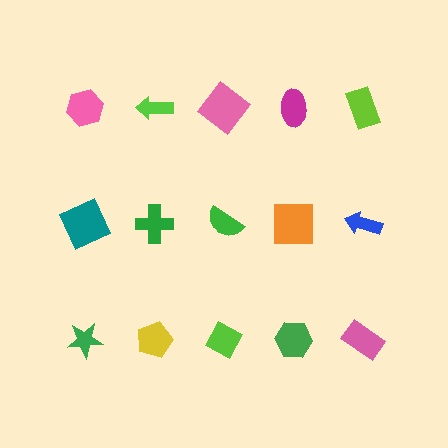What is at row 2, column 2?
A green cross.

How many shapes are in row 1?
5 shapes.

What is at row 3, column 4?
A green hexagon.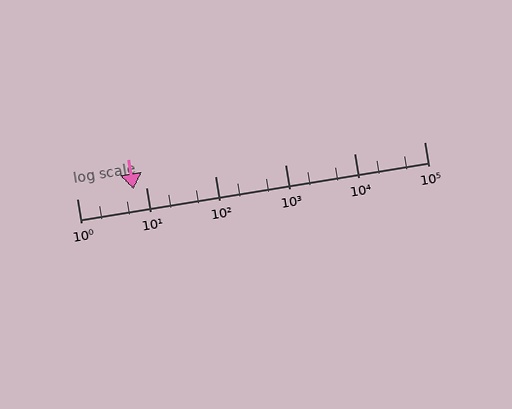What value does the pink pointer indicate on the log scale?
The pointer indicates approximately 6.6.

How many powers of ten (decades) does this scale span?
The scale spans 5 decades, from 1 to 100000.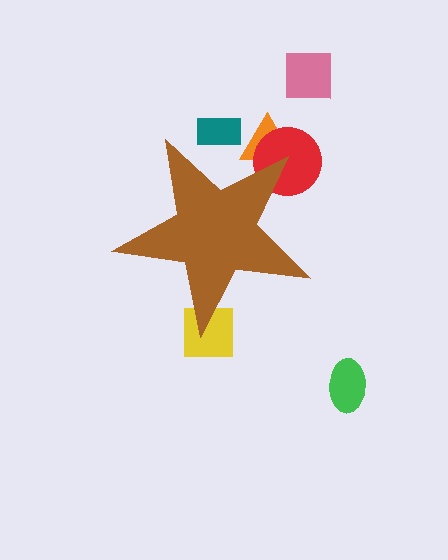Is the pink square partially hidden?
No, the pink square is fully visible.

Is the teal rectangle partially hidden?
Yes, the teal rectangle is partially hidden behind the brown star.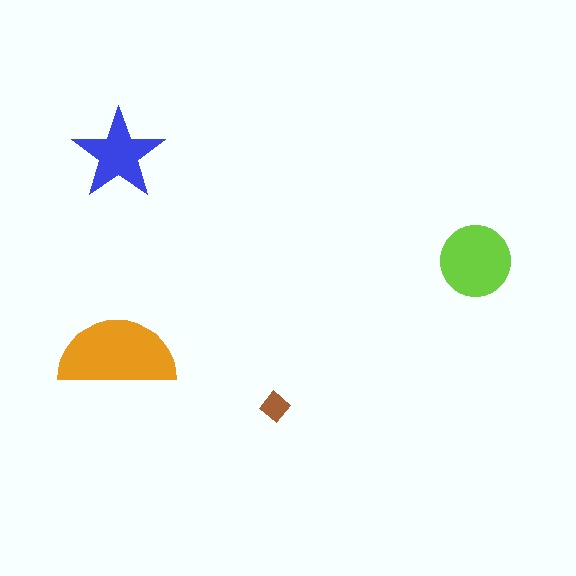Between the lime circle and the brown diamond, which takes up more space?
The lime circle.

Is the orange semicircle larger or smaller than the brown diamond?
Larger.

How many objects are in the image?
There are 4 objects in the image.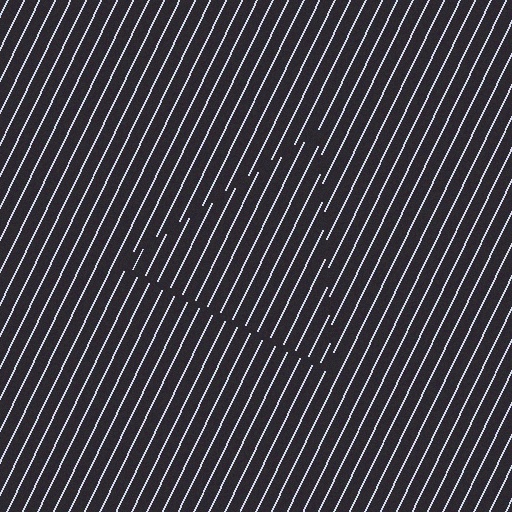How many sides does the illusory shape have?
3 sides — the line-ends trace a triangle.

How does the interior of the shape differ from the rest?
The interior of the shape contains the same grating, shifted by half a period — the contour is defined by the phase discontinuity where line-ends from the inner and outer gratings abut.